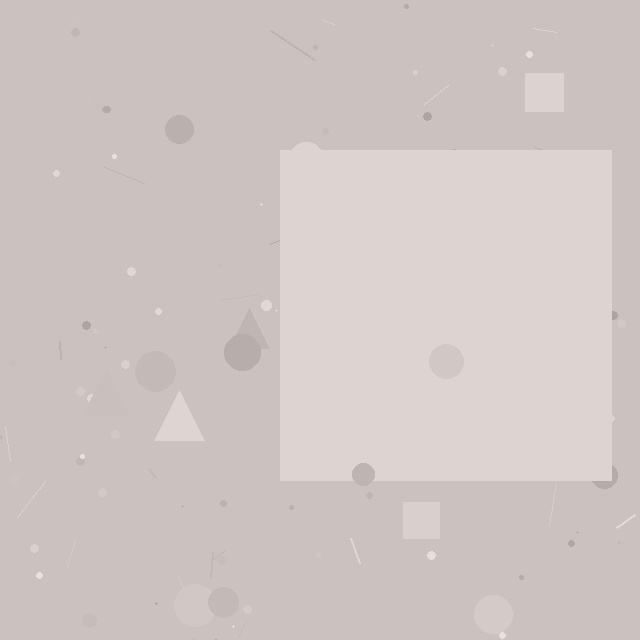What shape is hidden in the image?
A square is hidden in the image.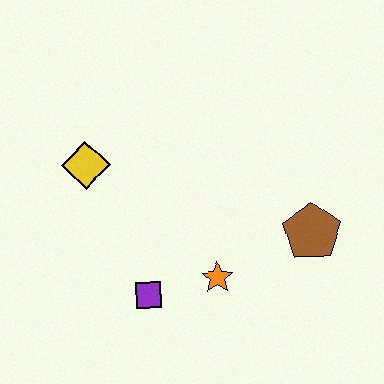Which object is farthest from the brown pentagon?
The yellow diamond is farthest from the brown pentagon.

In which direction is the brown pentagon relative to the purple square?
The brown pentagon is to the right of the purple square.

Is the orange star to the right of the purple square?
Yes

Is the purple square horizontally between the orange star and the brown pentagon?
No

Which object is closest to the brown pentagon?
The orange star is closest to the brown pentagon.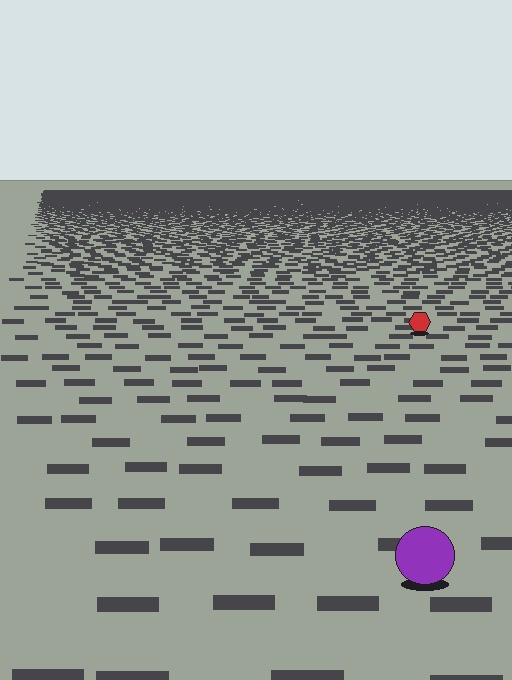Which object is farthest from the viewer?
The red hexagon is farthest from the viewer. It appears smaller and the ground texture around it is denser.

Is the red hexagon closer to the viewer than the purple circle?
No. The purple circle is closer — you can tell from the texture gradient: the ground texture is coarser near it.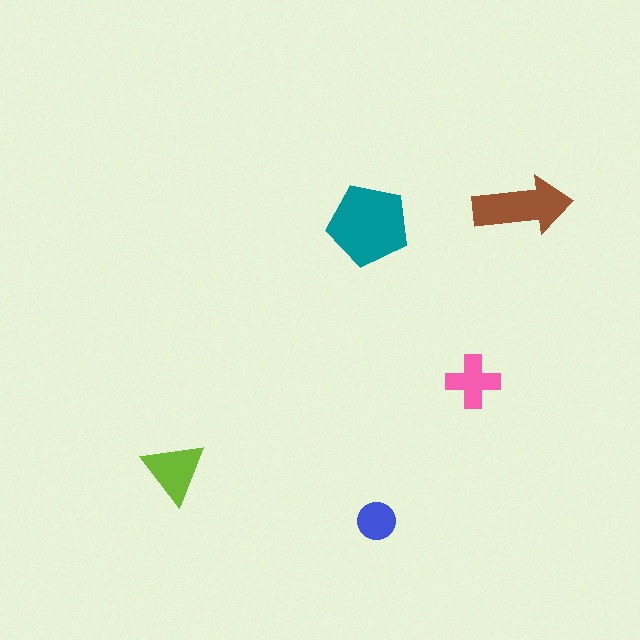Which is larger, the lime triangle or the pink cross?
The lime triangle.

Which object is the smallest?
The blue circle.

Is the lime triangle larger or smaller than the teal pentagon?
Smaller.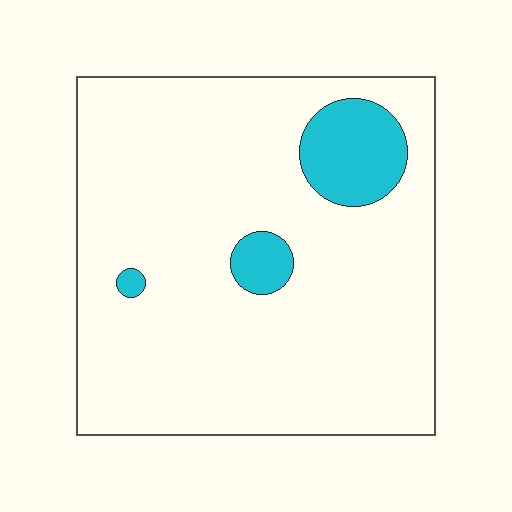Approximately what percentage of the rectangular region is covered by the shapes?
Approximately 10%.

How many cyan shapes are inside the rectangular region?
3.